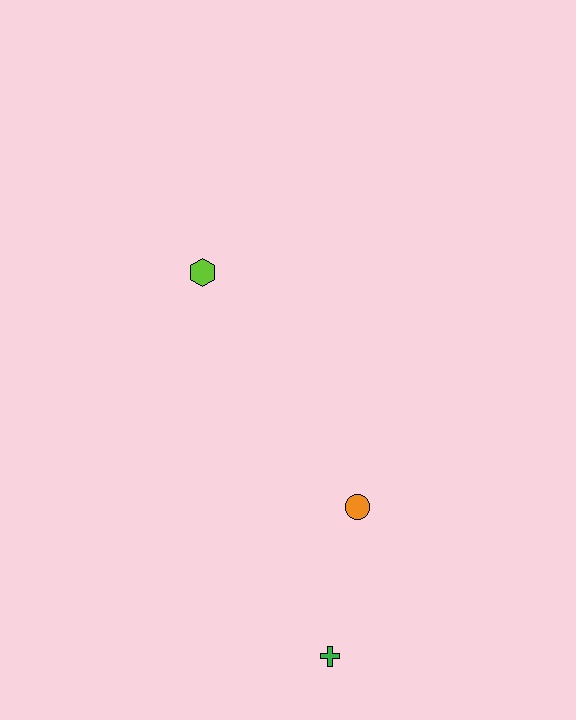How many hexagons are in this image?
There is 1 hexagon.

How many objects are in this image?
There are 3 objects.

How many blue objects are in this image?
There are no blue objects.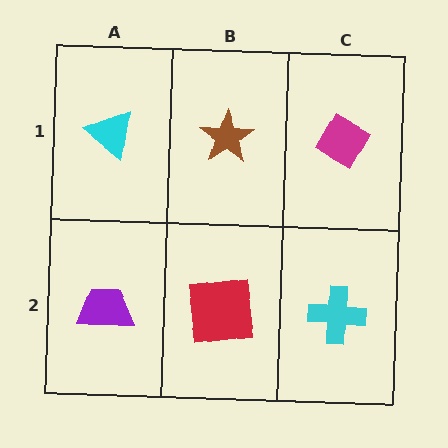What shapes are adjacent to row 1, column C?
A cyan cross (row 2, column C), a brown star (row 1, column B).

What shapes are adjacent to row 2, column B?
A brown star (row 1, column B), a purple trapezoid (row 2, column A), a cyan cross (row 2, column C).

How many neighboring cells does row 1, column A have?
2.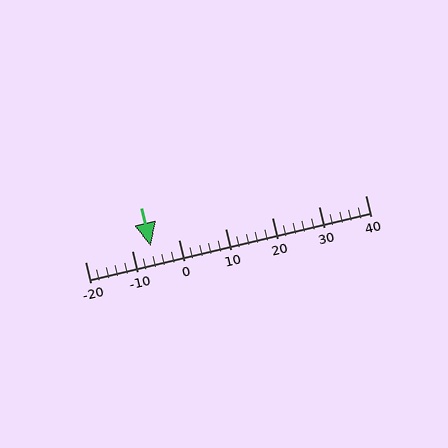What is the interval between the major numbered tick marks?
The major tick marks are spaced 10 units apart.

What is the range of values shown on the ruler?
The ruler shows values from -20 to 40.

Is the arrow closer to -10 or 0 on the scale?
The arrow is closer to -10.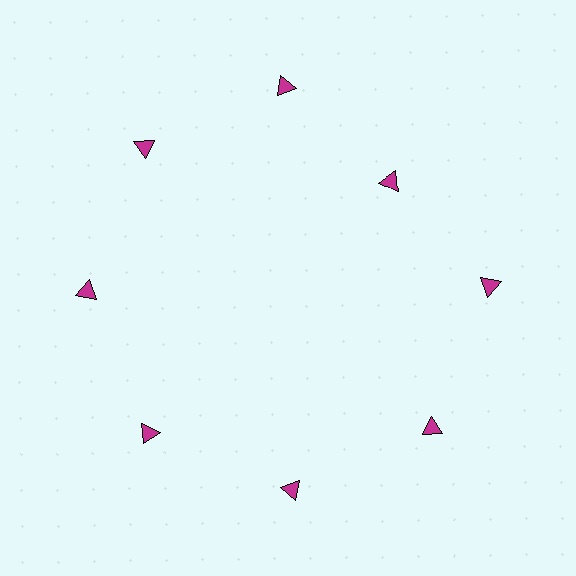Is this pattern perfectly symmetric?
No. The 8 magenta triangles are arranged in a ring, but one element near the 2 o'clock position is pulled inward toward the center, breaking the 8-fold rotational symmetry.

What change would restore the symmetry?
The symmetry would be restored by moving it outward, back onto the ring so that all 8 triangles sit at equal angles and equal distance from the center.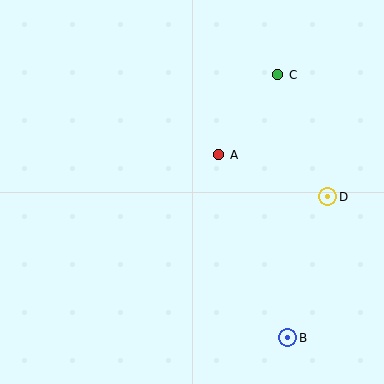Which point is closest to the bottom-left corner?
Point B is closest to the bottom-left corner.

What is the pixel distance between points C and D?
The distance between C and D is 132 pixels.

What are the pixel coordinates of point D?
Point D is at (328, 197).